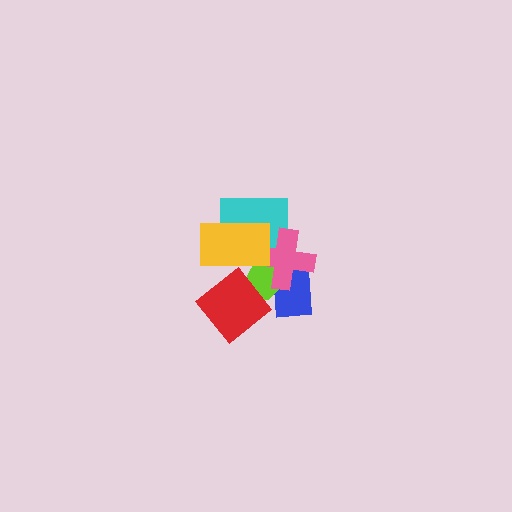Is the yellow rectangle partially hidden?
No, no other shape covers it.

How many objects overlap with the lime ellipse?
5 objects overlap with the lime ellipse.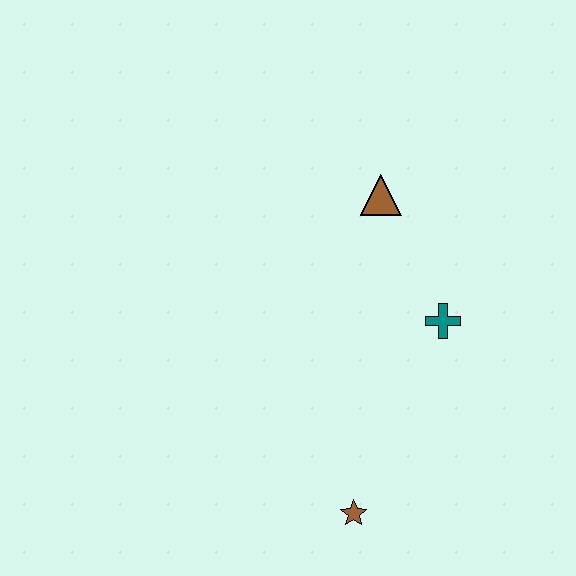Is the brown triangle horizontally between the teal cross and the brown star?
Yes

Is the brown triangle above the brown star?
Yes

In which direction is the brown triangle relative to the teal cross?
The brown triangle is above the teal cross.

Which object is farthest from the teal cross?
The brown star is farthest from the teal cross.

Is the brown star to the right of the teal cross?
No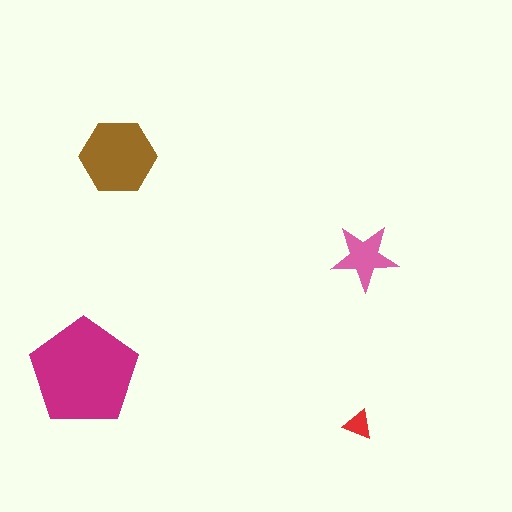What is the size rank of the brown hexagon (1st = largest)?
2nd.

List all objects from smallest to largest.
The red triangle, the pink star, the brown hexagon, the magenta pentagon.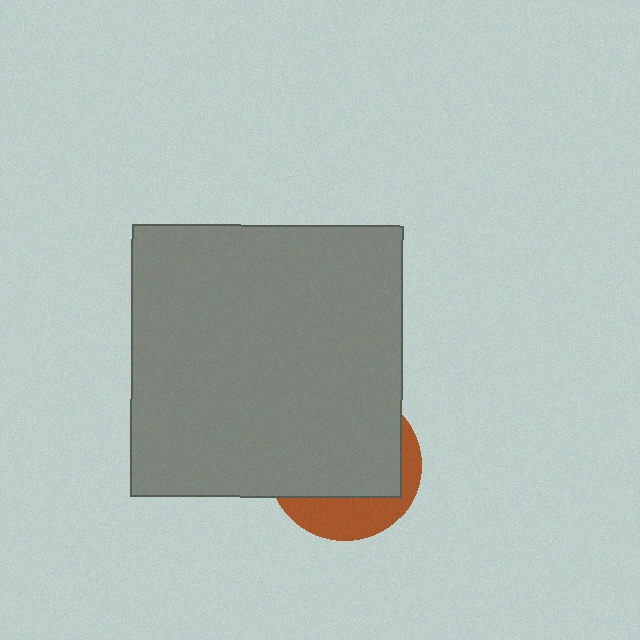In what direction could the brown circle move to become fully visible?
The brown circle could move down. That would shift it out from behind the gray square entirely.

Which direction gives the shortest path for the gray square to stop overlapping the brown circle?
Moving up gives the shortest separation.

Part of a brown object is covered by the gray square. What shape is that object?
It is a circle.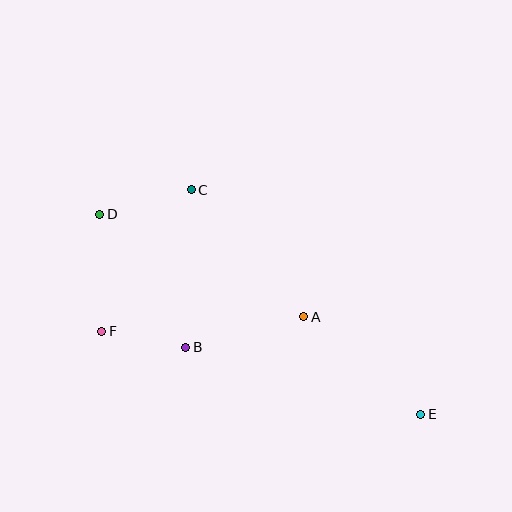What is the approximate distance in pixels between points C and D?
The distance between C and D is approximately 95 pixels.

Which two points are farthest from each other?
Points D and E are farthest from each other.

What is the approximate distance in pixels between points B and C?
The distance between B and C is approximately 158 pixels.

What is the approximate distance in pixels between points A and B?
The distance between A and B is approximately 122 pixels.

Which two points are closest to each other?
Points B and F are closest to each other.